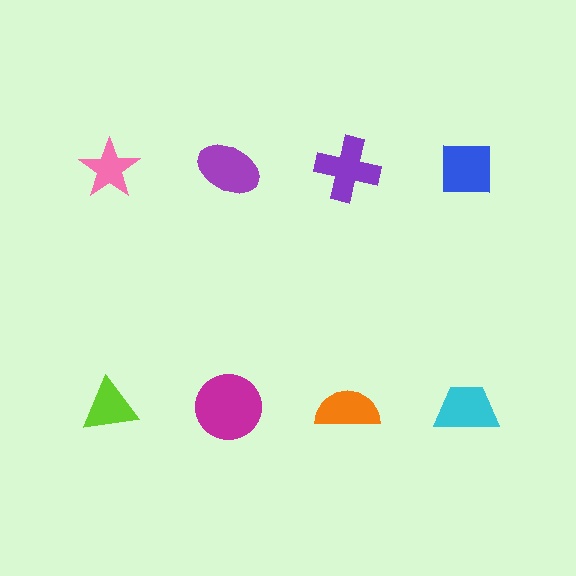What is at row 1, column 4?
A blue square.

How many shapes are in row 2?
4 shapes.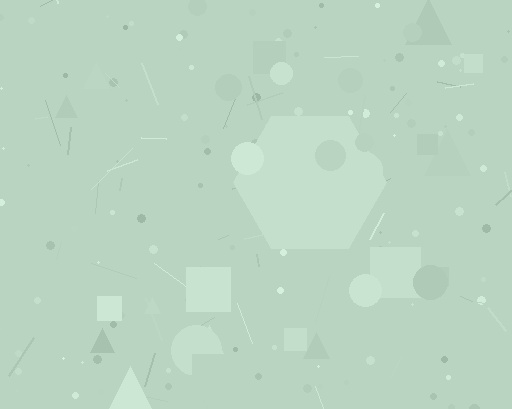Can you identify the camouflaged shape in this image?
The camouflaged shape is a hexagon.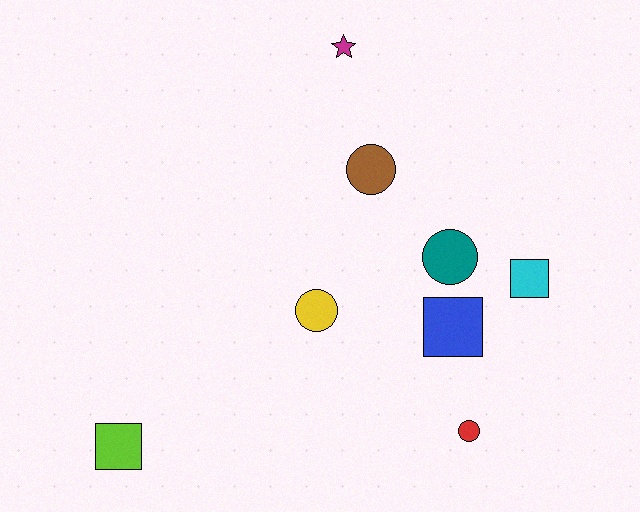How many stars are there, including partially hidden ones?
There is 1 star.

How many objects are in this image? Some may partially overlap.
There are 8 objects.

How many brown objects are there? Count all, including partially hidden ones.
There is 1 brown object.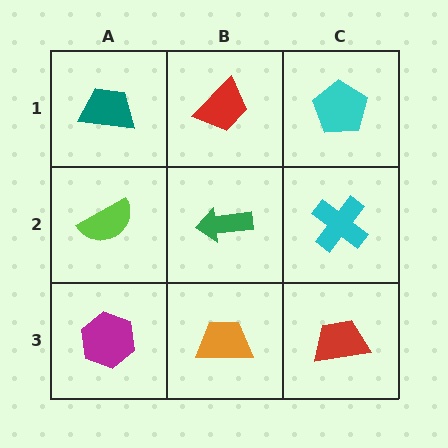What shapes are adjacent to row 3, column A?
A lime semicircle (row 2, column A), an orange trapezoid (row 3, column B).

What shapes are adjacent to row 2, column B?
A red trapezoid (row 1, column B), an orange trapezoid (row 3, column B), a lime semicircle (row 2, column A), a cyan cross (row 2, column C).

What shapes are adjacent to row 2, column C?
A cyan pentagon (row 1, column C), a red trapezoid (row 3, column C), a green arrow (row 2, column B).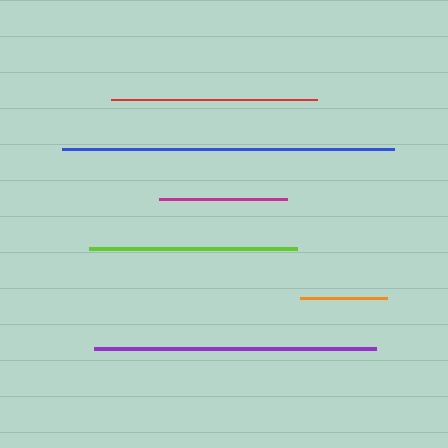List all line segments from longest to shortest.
From longest to shortest: blue, purple, lime, red, magenta, orange.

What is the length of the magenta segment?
The magenta segment is approximately 129 pixels long.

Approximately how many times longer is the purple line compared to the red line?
The purple line is approximately 1.4 times the length of the red line.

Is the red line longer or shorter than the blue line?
The blue line is longer than the red line.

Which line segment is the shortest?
The orange line is the shortest at approximately 87 pixels.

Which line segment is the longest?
The blue line is the longest at approximately 332 pixels.